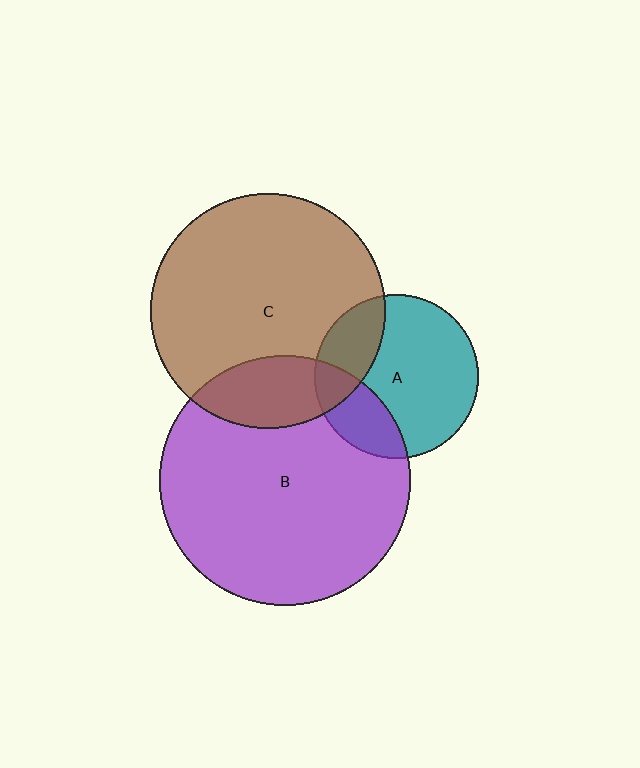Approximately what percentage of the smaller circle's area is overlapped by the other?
Approximately 25%.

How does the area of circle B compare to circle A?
Approximately 2.3 times.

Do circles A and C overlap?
Yes.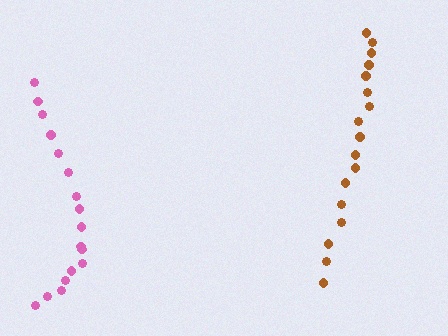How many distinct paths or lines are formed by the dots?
There are 2 distinct paths.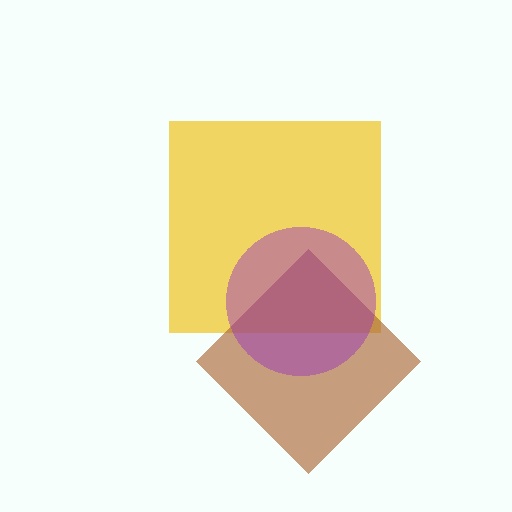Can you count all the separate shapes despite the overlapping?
Yes, there are 3 separate shapes.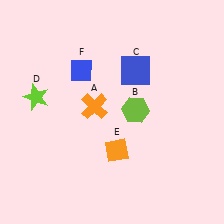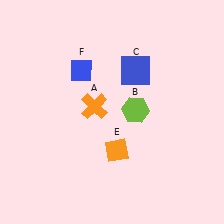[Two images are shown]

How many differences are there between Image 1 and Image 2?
There is 1 difference between the two images.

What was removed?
The lime star (D) was removed in Image 2.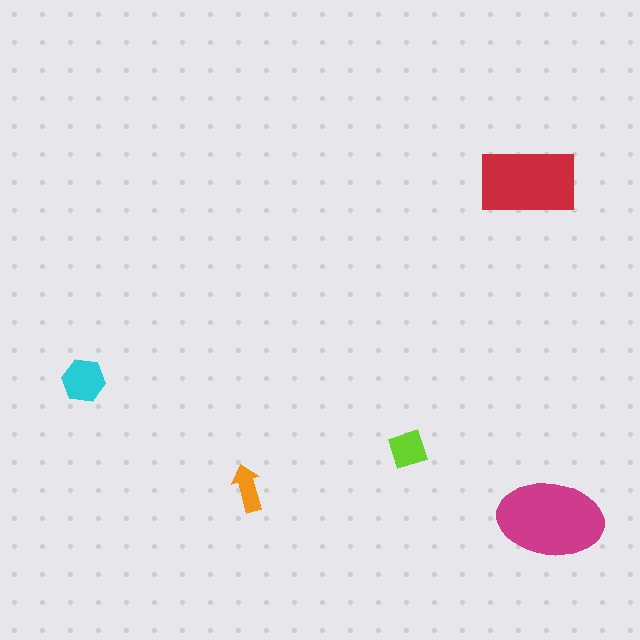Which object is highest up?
The red rectangle is topmost.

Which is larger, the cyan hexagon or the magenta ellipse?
The magenta ellipse.